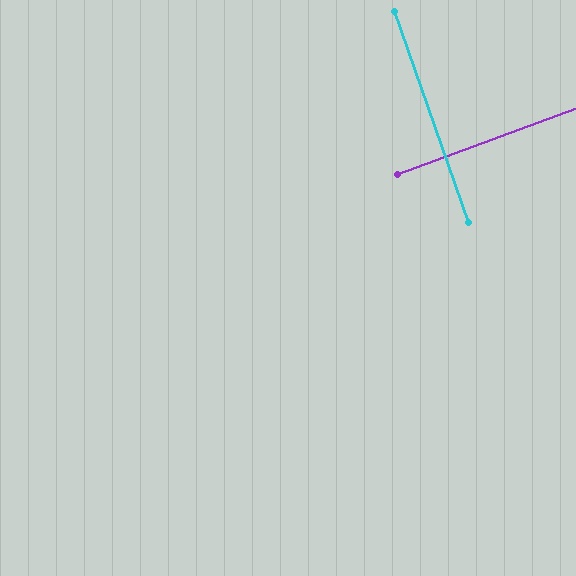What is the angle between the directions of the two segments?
Approximately 89 degrees.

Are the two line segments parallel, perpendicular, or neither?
Perpendicular — they meet at approximately 89°.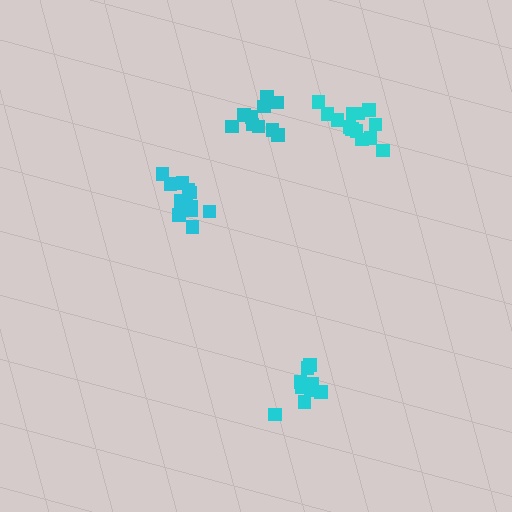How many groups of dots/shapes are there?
There are 4 groups.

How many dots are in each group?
Group 1: 9 dots, Group 2: 14 dots, Group 3: 10 dots, Group 4: 13 dots (46 total).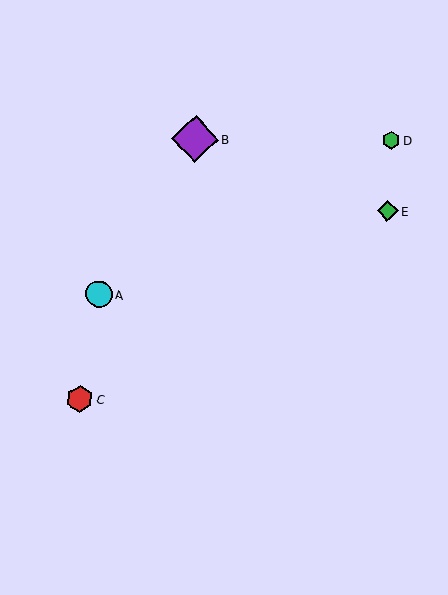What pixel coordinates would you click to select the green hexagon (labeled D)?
Click at (391, 140) to select the green hexagon D.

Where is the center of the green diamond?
The center of the green diamond is at (388, 211).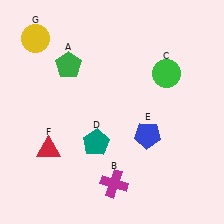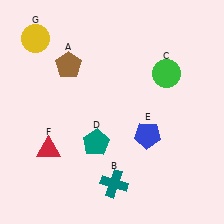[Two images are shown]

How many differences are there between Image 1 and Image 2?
There are 2 differences between the two images.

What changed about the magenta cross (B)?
In Image 1, B is magenta. In Image 2, it changed to teal.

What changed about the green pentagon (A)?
In Image 1, A is green. In Image 2, it changed to brown.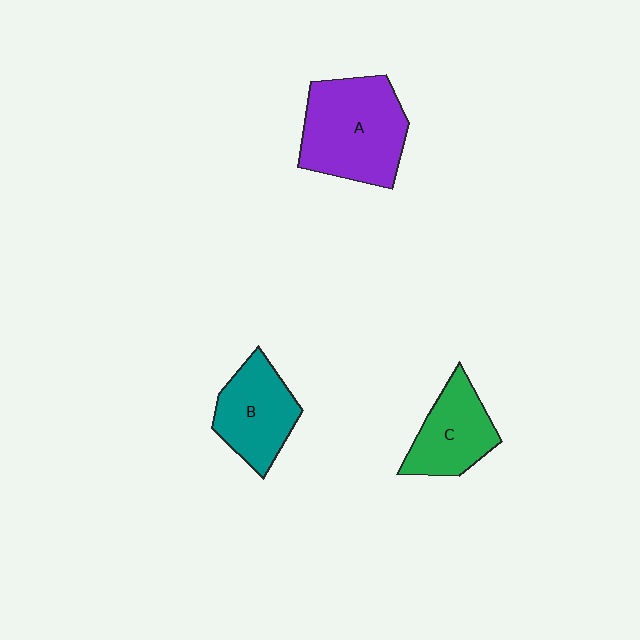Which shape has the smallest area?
Shape C (green).